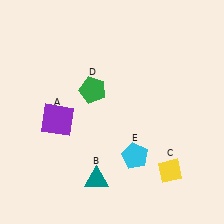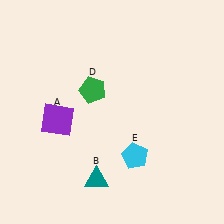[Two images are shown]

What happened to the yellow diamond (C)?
The yellow diamond (C) was removed in Image 2. It was in the bottom-right area of Image 1.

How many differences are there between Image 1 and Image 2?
There is 1 difference between the two images.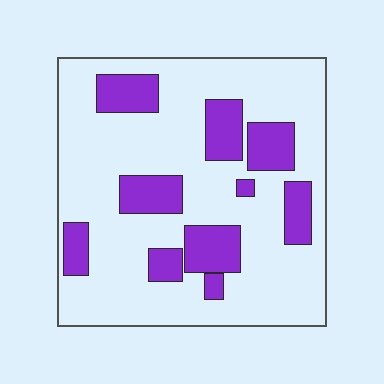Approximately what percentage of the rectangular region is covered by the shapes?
Approximately 25%.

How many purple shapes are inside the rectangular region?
10.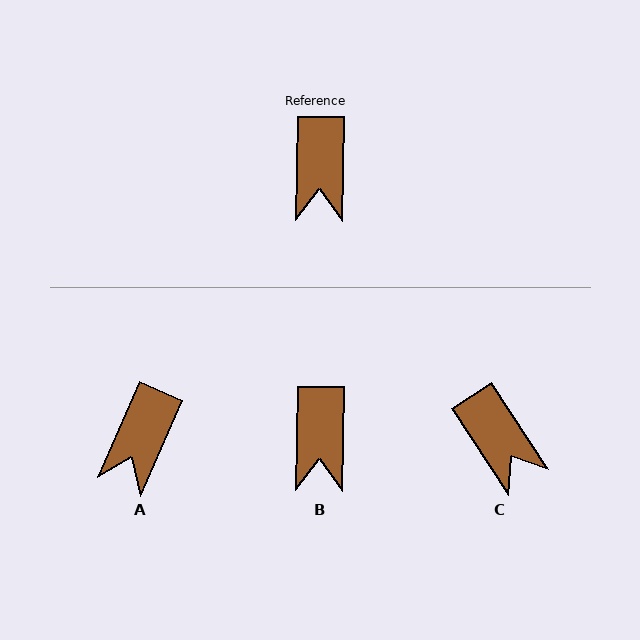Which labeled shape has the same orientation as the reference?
B.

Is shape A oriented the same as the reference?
No, it is off by about 22 degrees.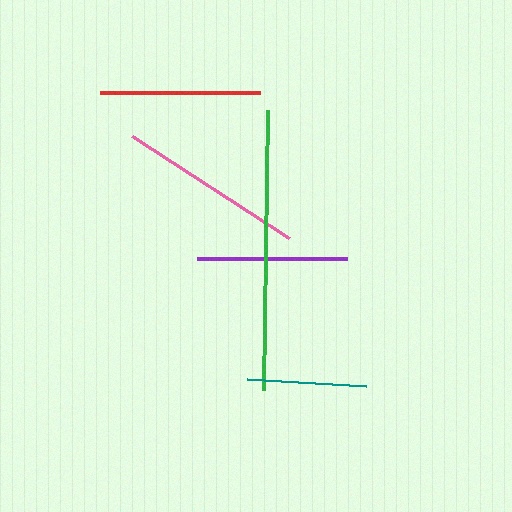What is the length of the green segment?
The green segment is approximately 280 pixels long.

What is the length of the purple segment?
The purple segment is approximately 150 pixels long.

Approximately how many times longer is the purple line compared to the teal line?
The purple line is approximately 1.2 times the length of the teal line.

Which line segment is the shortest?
The teal line is the shortest at approximately 120 pixels.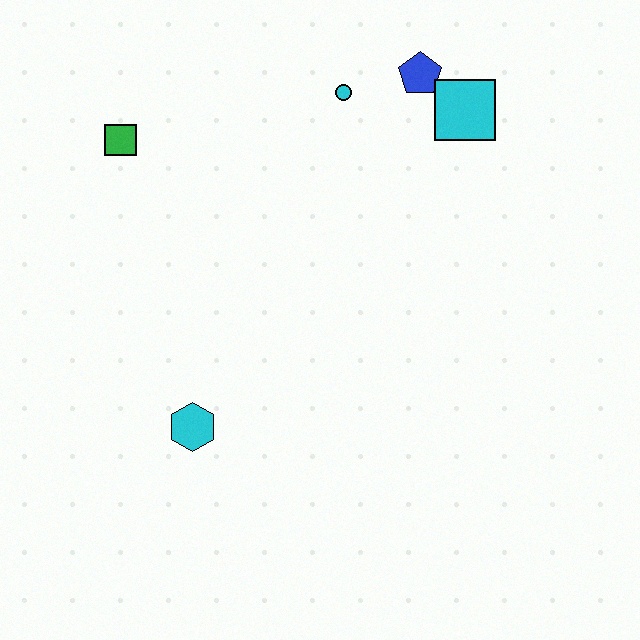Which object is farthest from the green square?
The cyan square is farthest from the green square.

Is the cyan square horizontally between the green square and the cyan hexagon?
No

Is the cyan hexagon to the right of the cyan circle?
No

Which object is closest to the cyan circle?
The blue pentagon is closest to the cyan circle.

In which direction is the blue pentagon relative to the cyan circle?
The blue pentagon is to the right of the cyan circle.